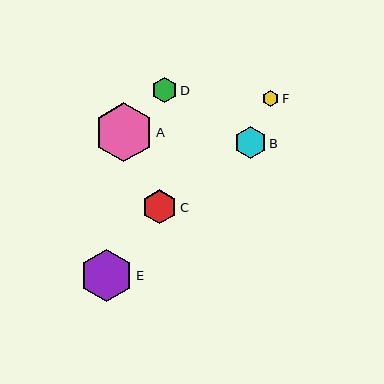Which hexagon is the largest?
Hexagon A is the largest with a size of approximately 59 pixels.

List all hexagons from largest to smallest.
From largest to smallest: A, E, C, B, D, F.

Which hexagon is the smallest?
Hexagon F is the smallest with a size of approximately 17 pixels.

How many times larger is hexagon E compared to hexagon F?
Hexagon E is approximately 3.2 times the size of hexagon F.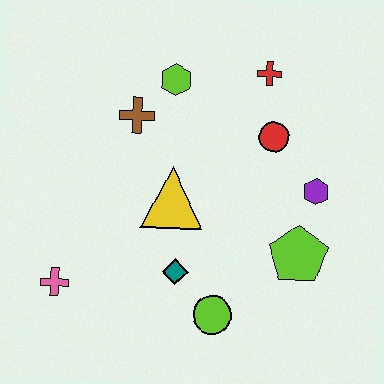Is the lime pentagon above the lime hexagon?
No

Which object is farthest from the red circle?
The pink cross is farthest from the red circle.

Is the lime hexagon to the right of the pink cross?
Yes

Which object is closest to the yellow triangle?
The teal diamond is closest to the yellow triangle.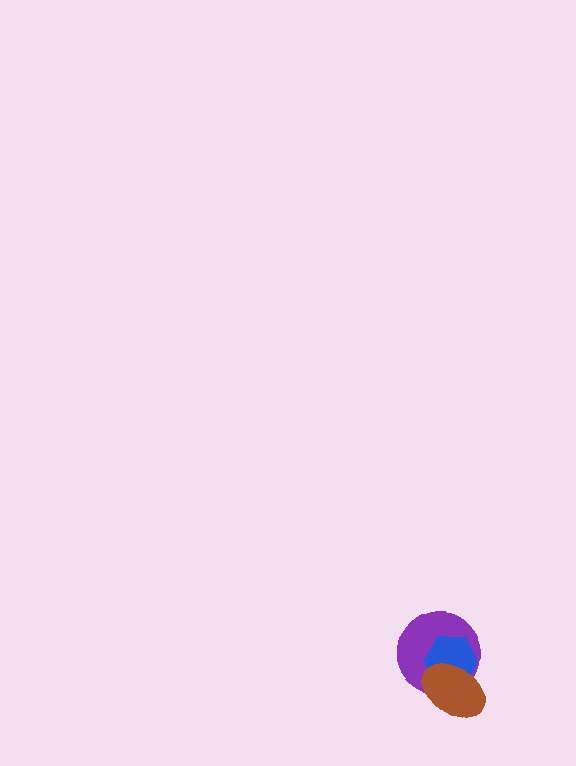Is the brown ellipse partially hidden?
No, no other shape covers it.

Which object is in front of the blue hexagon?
The brown ellipse is in front of the blue hexagon.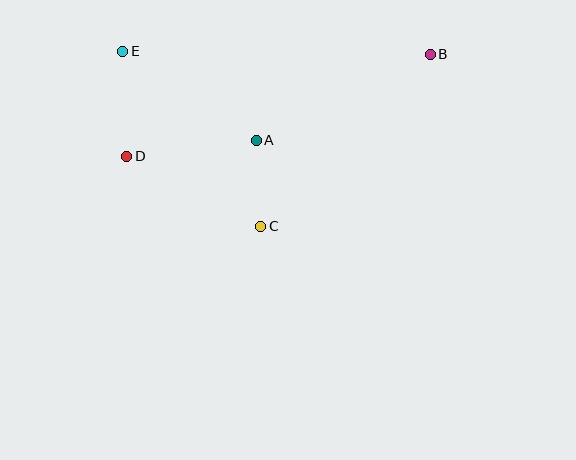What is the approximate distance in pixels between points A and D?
The distance between A and D is approximately 131 pixels.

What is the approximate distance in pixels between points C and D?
The distance between C and D is approximately 151 pixels.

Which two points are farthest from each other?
Points B and D are farthest from each other.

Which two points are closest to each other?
Points A and C are closest to each other.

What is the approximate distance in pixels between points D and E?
The distance between D and E is approximately 105 pixels.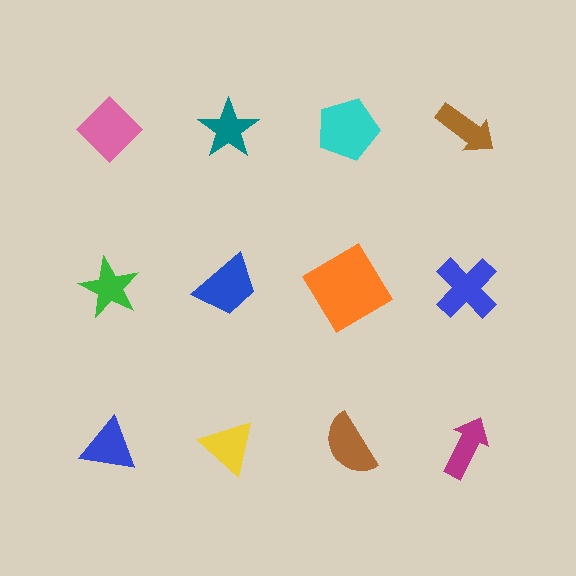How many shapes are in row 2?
4 shapes.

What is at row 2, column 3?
An orange diamond.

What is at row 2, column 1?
A green star.